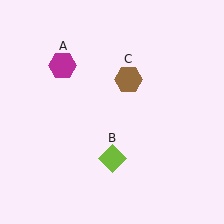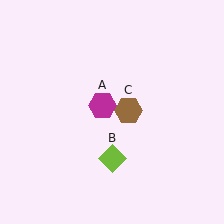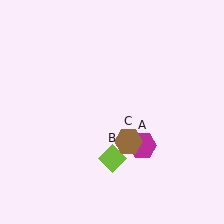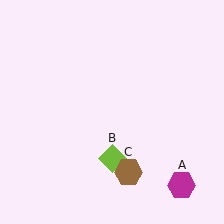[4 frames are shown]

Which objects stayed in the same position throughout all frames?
Lime diamond (object B) remained stationary.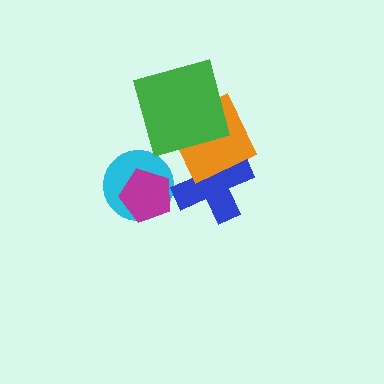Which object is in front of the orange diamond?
The green square is in front of the orange diamond.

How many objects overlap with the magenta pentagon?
1 object overlaps with the magenta pentagon.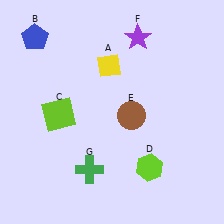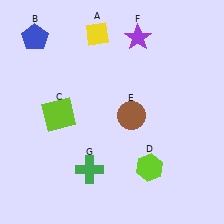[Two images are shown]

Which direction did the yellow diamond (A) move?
The yellow diamond (A) moved up.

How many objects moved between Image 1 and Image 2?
1 object moved between the two images.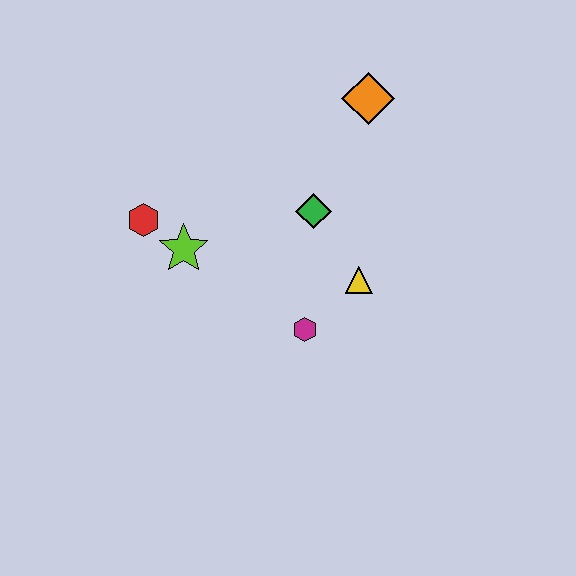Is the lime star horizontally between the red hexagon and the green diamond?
Yes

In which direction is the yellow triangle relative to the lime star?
The yellow triangle is to the right of the lime star.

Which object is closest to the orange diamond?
The green diamond is closest to the orange diamond.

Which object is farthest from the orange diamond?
The red hexagon is farthest from the orange diamond.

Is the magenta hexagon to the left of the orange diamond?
Yes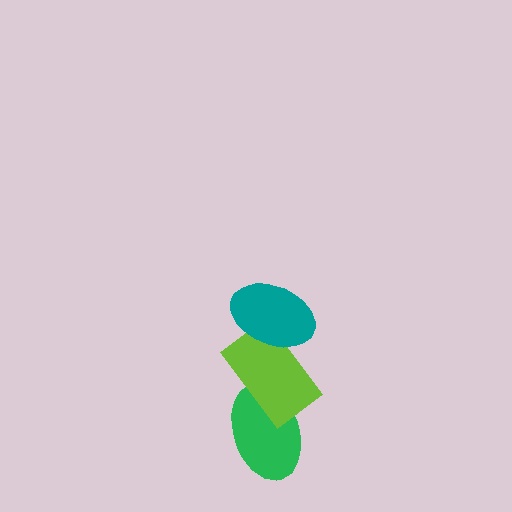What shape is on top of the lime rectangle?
The teal ellipse is on top of the lime rectangle.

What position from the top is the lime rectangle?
The lime rectangle is 2nd from the top.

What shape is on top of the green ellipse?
The lime rectangle is on top of the green ellipse.